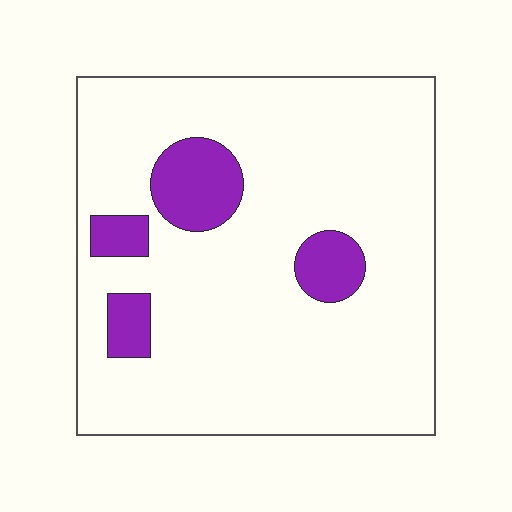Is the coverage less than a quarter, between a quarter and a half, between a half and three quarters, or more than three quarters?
Less than a quarter.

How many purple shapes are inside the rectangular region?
4.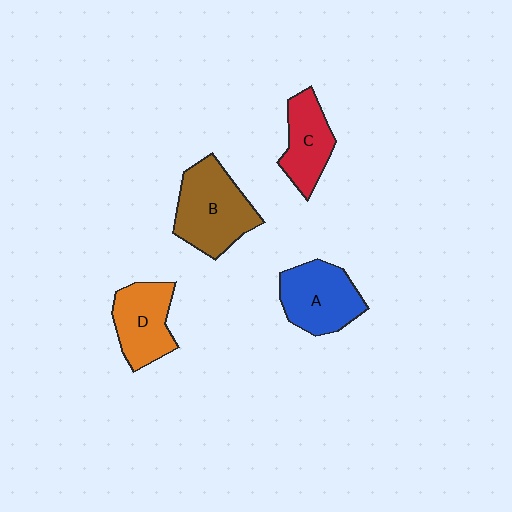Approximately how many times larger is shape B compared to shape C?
Approximately 1.5 times.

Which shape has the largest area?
Shape B (brown).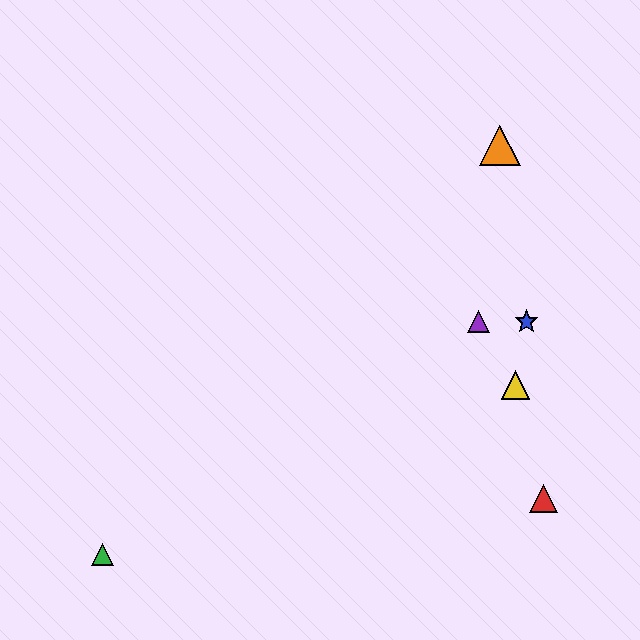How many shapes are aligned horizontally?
2 shapes (the blue star, the purple triangle) are aligned horizontally.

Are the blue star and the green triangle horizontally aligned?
No, the blue star is at y≈322 and the green triangle is at y≈554.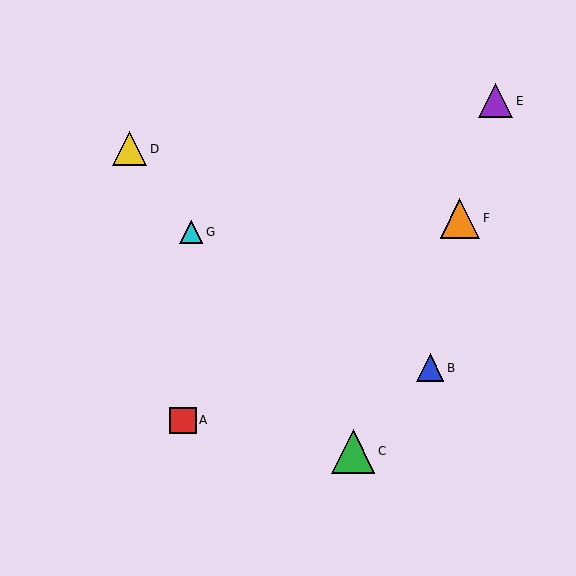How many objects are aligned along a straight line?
3 objects (C, D, G) are aligned along a straight line.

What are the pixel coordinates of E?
Object E is at (496, 101).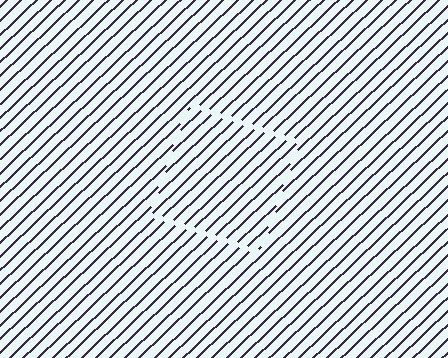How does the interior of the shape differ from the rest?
The interior of the shape contains the same grating, shifted by half a period — the contour is defined by the phase discontinuity where line-ends from the inner and outer gratings abut.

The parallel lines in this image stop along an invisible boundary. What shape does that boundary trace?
An illusory square. The interior of the shape contains the same grating, shifted by half a period — the contour is defined by the phase discontinuity where line-ends from the inner and outer gratings abut.